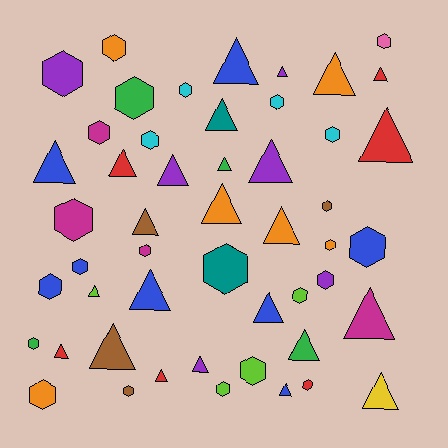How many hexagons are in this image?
There are 25 hexagons.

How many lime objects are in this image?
There are 4 lime objects.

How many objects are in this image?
There are 50 objects.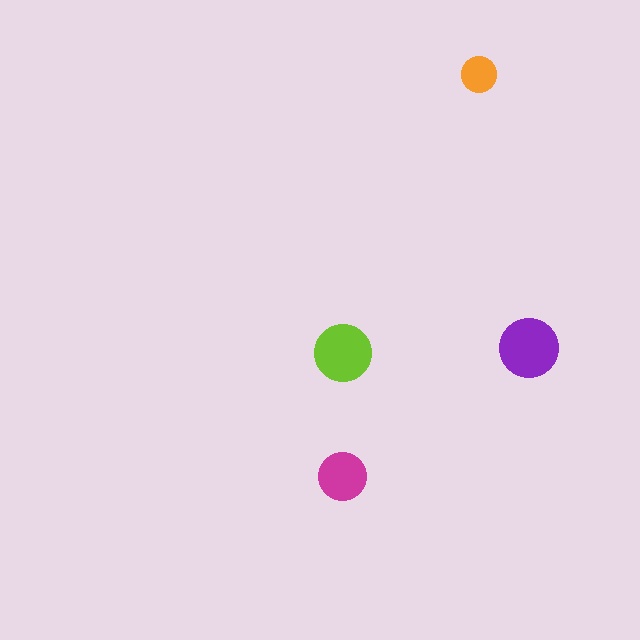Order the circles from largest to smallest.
the purple one, the lime one, the magenta one, the orange one.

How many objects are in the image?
There are 4 objects in the image.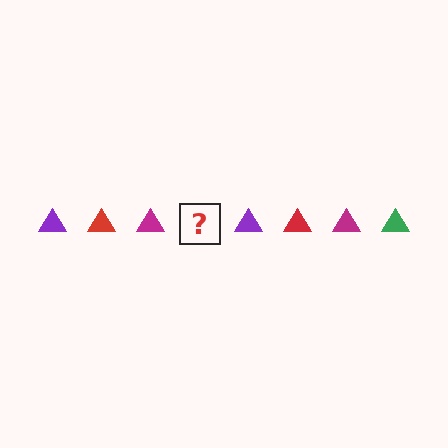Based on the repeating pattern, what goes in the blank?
The blank should be a green triangle.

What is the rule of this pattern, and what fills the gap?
The rule is that the pattern cycles through purple, red, magenta, green triangles. The gap should be filled with a green triangle.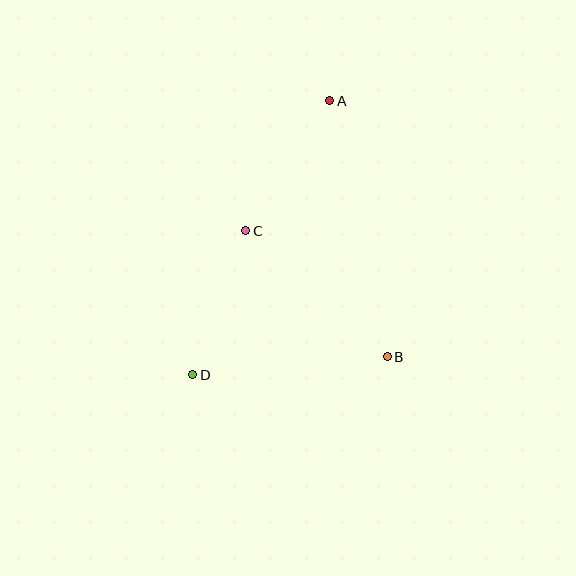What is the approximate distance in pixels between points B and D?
The distance between B and D is approximately 196 pixels.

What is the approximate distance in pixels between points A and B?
The distance between A and B is approximately 262 pixels.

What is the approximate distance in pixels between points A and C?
The distance between A and C is approximately 155 pixels.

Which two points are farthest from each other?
Points A and D are farthest from each other.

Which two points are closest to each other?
Points C and D are closest to each other.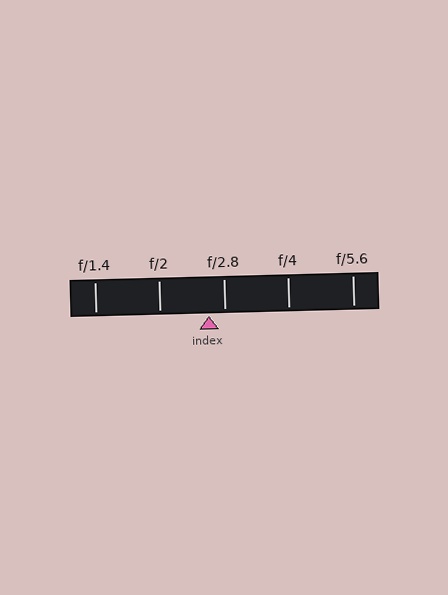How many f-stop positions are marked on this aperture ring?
There are 5 f-stop positions marked.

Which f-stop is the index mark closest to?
The index mark is closest to f/2.8.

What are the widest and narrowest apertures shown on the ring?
The widest aperture shown is f/1.4 and the narrowest is f/5.6.